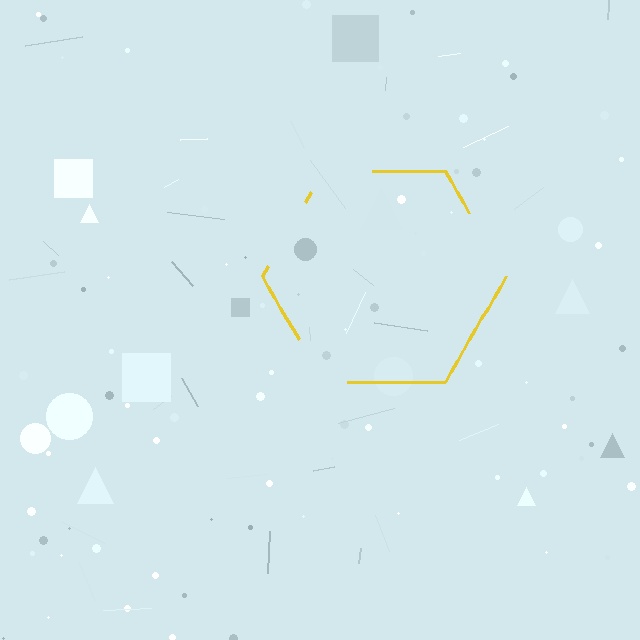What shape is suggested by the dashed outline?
The dashed outline suggests a hexagon.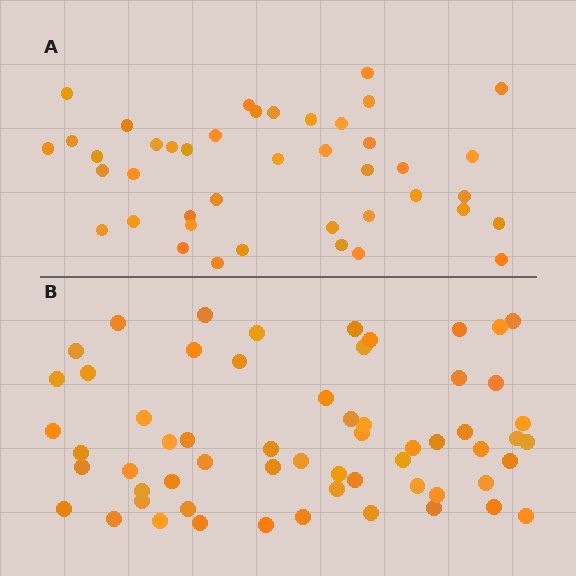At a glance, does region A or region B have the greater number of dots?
Region B (the bottom region) has more dots.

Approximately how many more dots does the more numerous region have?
Region B has approximately 20 more dots than region A.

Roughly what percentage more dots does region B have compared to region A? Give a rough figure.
About 45% more.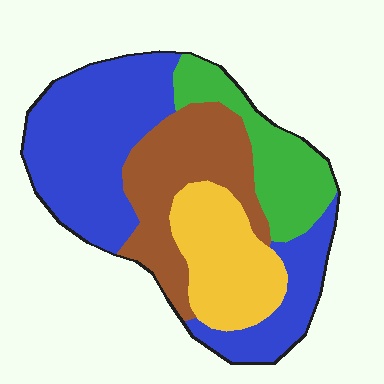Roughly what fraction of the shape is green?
Green takes up about one sixth (1/6) of the shape.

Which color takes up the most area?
Blue, at roughly 40%.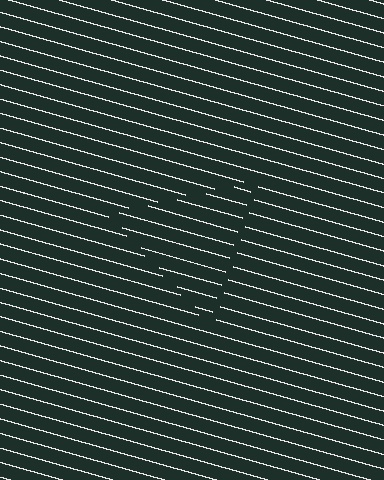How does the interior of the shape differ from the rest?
The interior of the shape contains the same grating, shifted by half a period — the contour is defined by the phase discontinuity where line-ends from the inner and outer gratings abut.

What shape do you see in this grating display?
An illusory triangle. The interior of the shape contains the same grating, shifted by half a period — the contour is defined by the phase discontinuity where line-ends from the inner and outer gratings abut.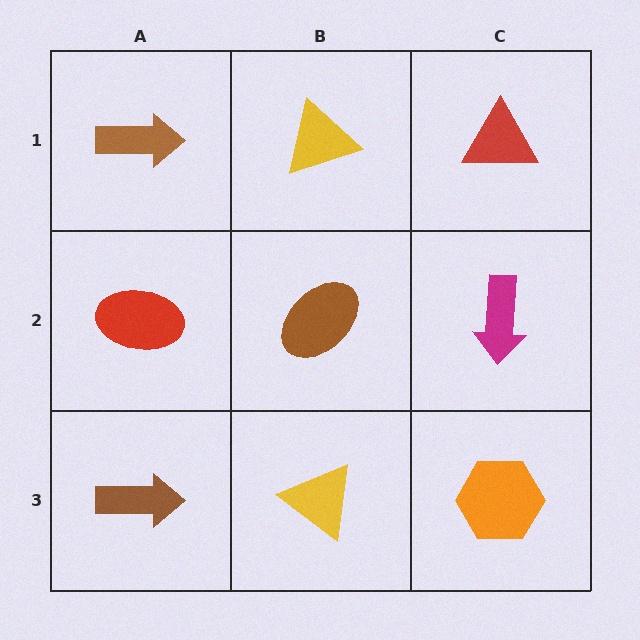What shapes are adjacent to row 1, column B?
A brown ellipse (row 2, column B), a brown arrow (row 1, column A), a red triangle (row 1, column C).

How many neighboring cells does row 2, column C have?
3.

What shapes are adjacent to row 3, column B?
A brown ellipse (row 2, column B), a brown arrow (row 3, column A), an orange hexagon (row 3, column C).